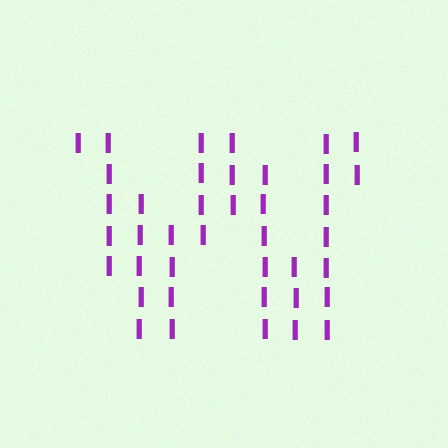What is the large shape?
The large shape is the letter W.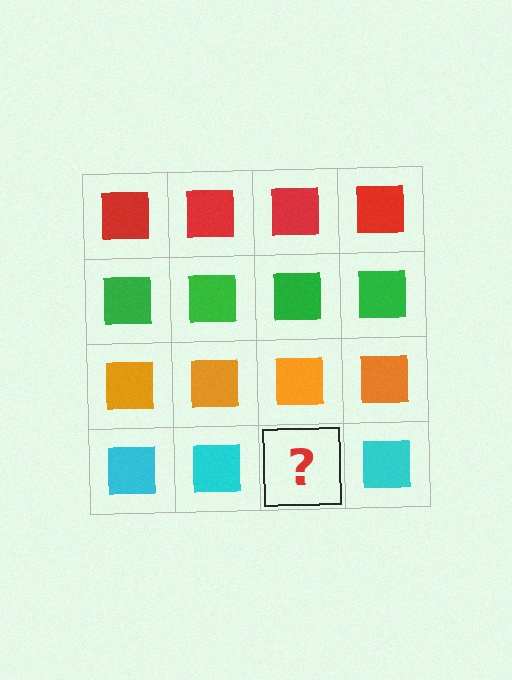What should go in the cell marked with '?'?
The missing cell should contain a cyan square.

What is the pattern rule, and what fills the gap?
The rule is that each row has a consistent color. The gap should be filled with a cyan square.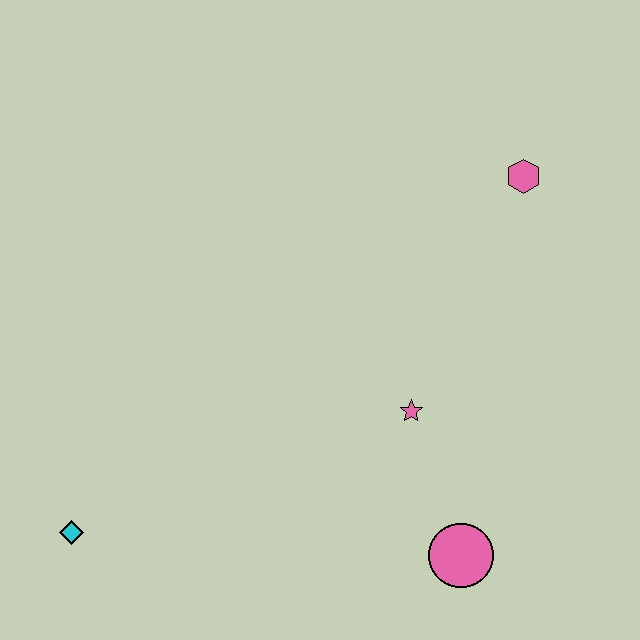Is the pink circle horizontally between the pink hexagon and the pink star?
Yes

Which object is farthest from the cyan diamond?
The pink hexagon is farthest from the cyan diamond.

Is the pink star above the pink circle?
Yes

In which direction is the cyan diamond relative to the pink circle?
The cyan diamond is to the left of the pink circle.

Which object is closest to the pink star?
The pink circle is closest to the pink star.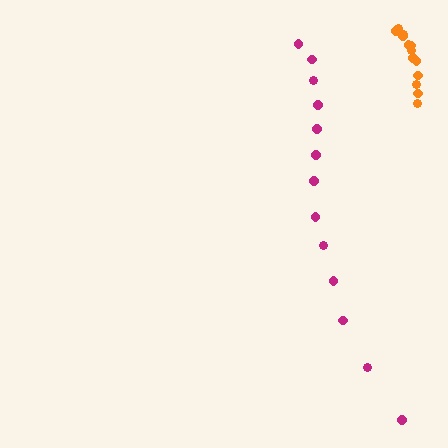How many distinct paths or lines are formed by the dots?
There are 2 distinct paths.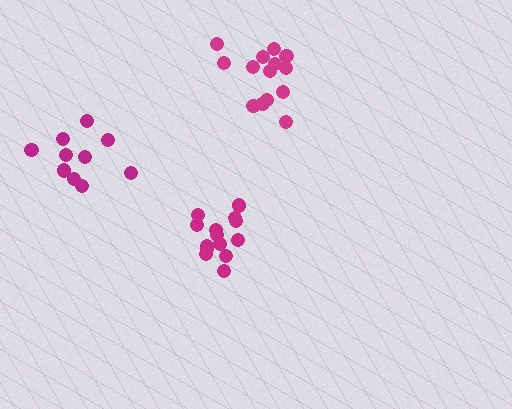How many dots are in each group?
Group 1: 14 dots, Group 2: 11 dots, Group 3: 14 dots (39 total).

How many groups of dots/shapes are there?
There are 3 groups.